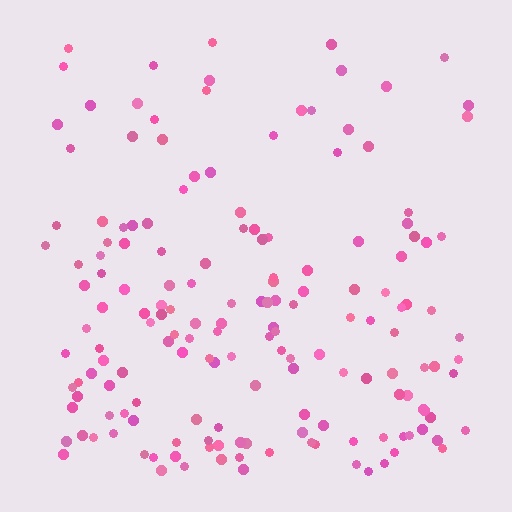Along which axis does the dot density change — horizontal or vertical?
Vertical.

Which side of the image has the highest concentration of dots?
The bottom.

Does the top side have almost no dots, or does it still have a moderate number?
Still a moderate number, just noticeably fewer than the bottom.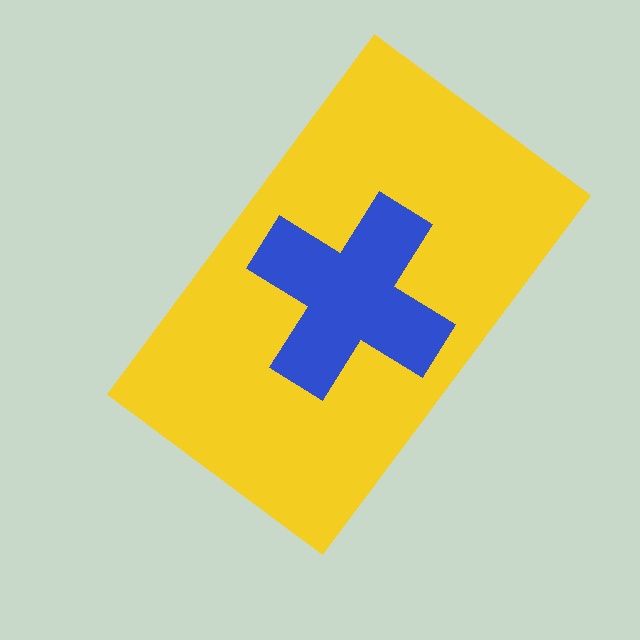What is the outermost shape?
The yellow rectangle.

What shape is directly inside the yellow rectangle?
The blue cross.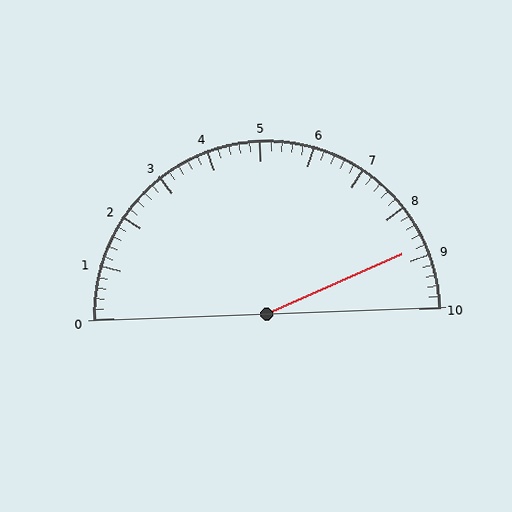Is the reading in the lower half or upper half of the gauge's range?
The reading is in the upper half of the range (0 to 10).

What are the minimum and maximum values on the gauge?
The gauge ranges from 0 to 10.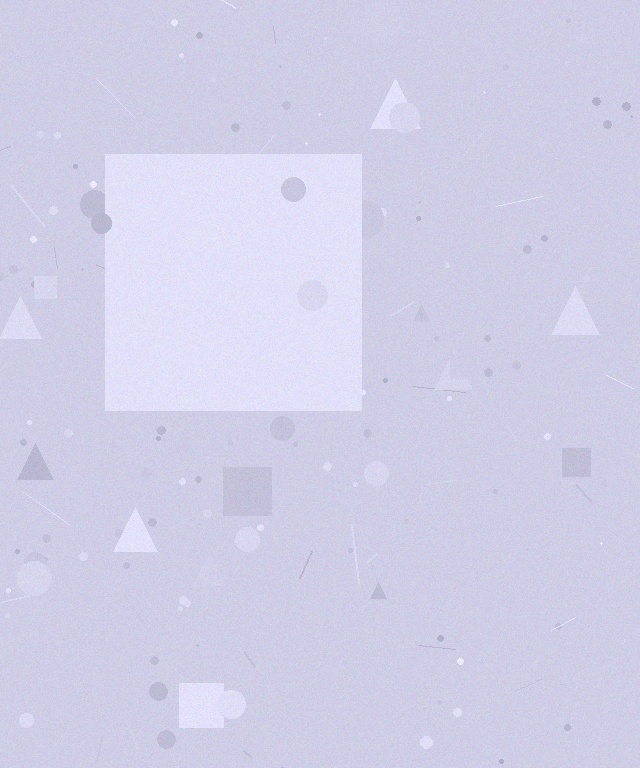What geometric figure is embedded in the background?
A square is embedded in the background.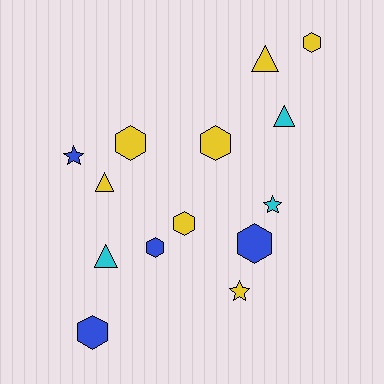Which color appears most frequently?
Yellow, with 7 objects.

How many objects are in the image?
There are 14 objects.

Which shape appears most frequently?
Hexagon, with 7 objects.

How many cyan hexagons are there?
There are no cyan hexagons.